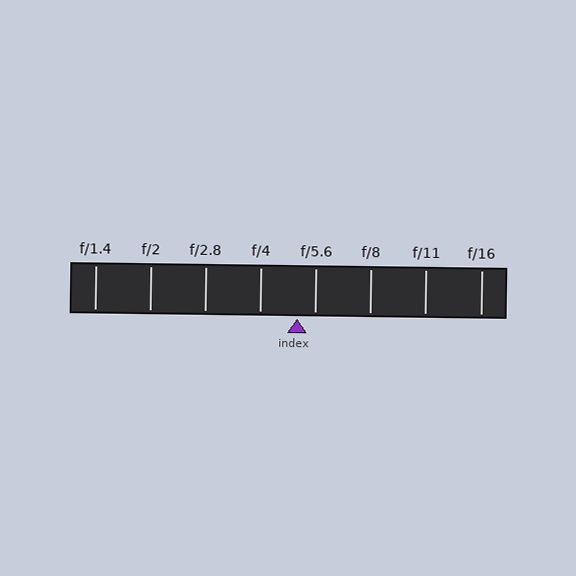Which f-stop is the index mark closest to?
The index mark is closest to f/5.6.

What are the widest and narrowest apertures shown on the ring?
The widest aperture shown is f/1.4 and the narrowest is f/16.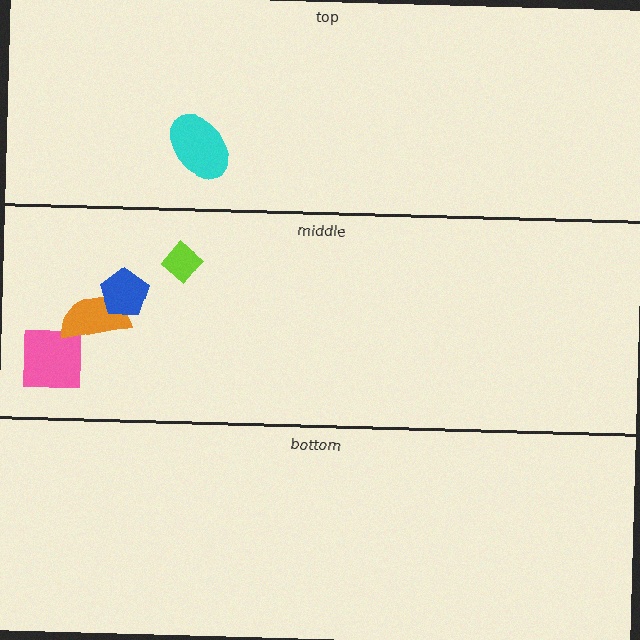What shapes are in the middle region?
The pink square, the lime diamond, the orange semicircle, the blue pentagon.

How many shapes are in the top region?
1.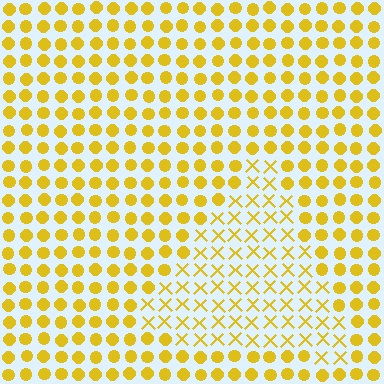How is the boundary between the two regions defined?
The boundary is defined by a change in element shape: X marks inside vs. circles outside. All elements share the same color and spacing.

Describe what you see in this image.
The image is filled with small yellow elements arranged in a uniform grid. A triangle-shaped region contains X marks, while the surrounding area contains circles. The boundary is defined purely by the change in element shape.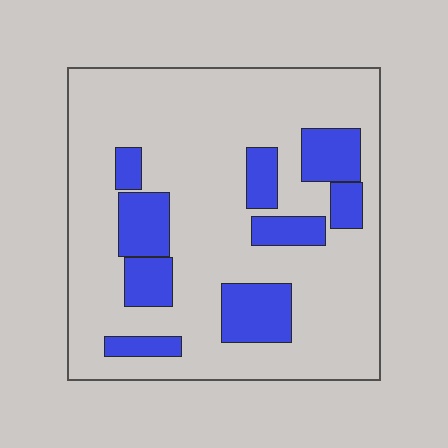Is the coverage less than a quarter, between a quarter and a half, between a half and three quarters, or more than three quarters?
Less than a quarter.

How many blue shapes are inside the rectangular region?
9.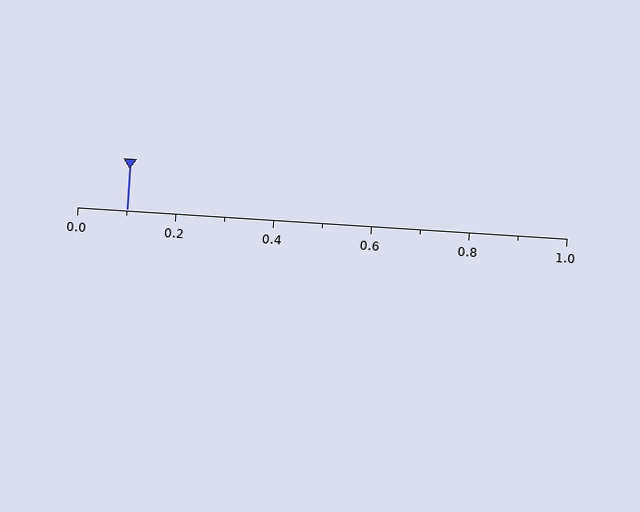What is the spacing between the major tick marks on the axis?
The major ticks are spaced 0.2 apart.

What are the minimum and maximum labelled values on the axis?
The axis runs from 0.0 to 1.0.